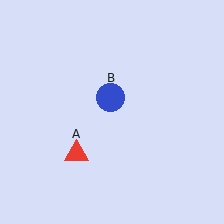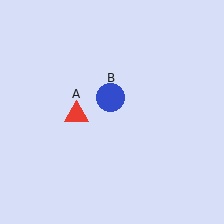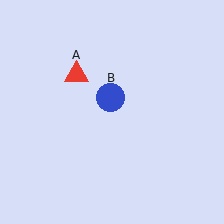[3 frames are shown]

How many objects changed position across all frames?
1 object changed position: red triangle (object A).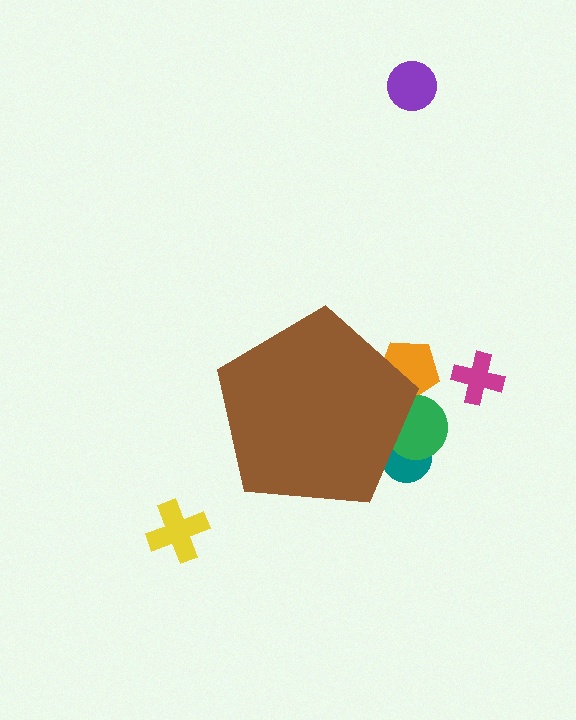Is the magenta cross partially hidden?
No, the magenta cross is fully visible.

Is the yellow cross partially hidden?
No, the yellow cross is fully visible.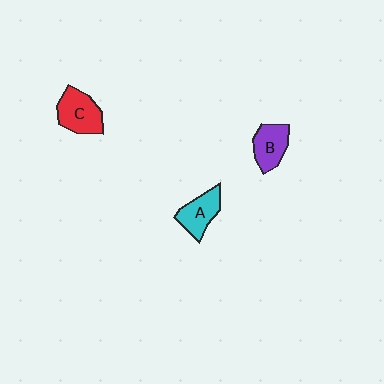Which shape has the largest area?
Shape C (red).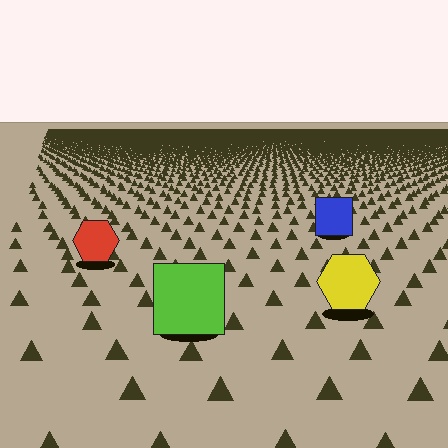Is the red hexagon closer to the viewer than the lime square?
No. The lime square is closer — you can tell from the texture gradient: the ground texture is coarser near it.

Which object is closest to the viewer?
The lime square is closest. The texture marks near it are larger and more spread out.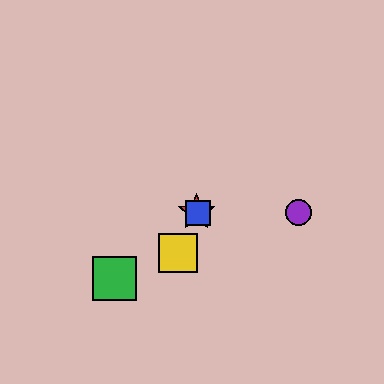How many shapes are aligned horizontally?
3 shapes (the red star, the blue square, the purple circle) are aligned horizontally.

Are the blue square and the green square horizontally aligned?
No, the blue square is at y≈213 and the green square is at y≈279.